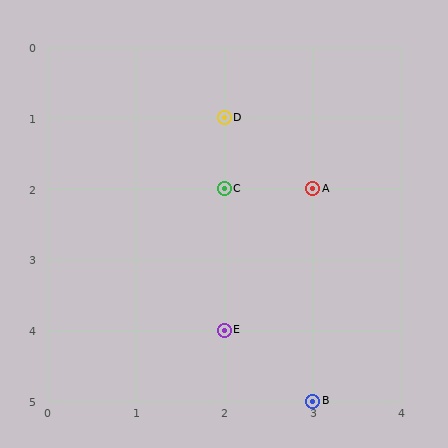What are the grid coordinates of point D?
Point D is at grid coordinates (2, 1).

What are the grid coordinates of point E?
Point E is at grid coordinates (2, 4).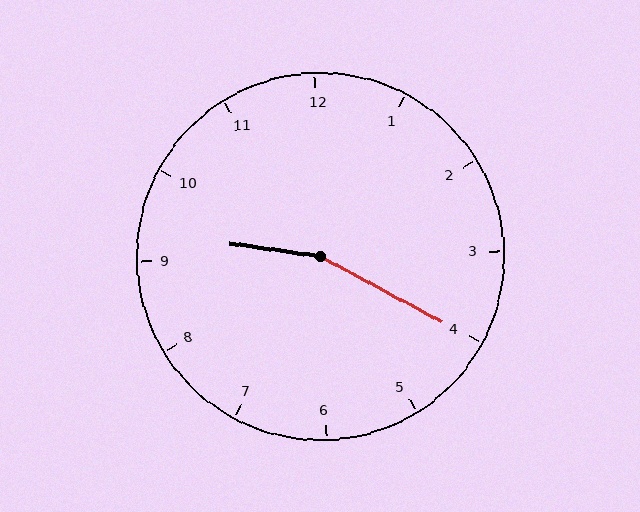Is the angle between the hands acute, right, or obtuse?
It is obtuse.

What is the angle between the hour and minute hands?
Approximately 160 degrees.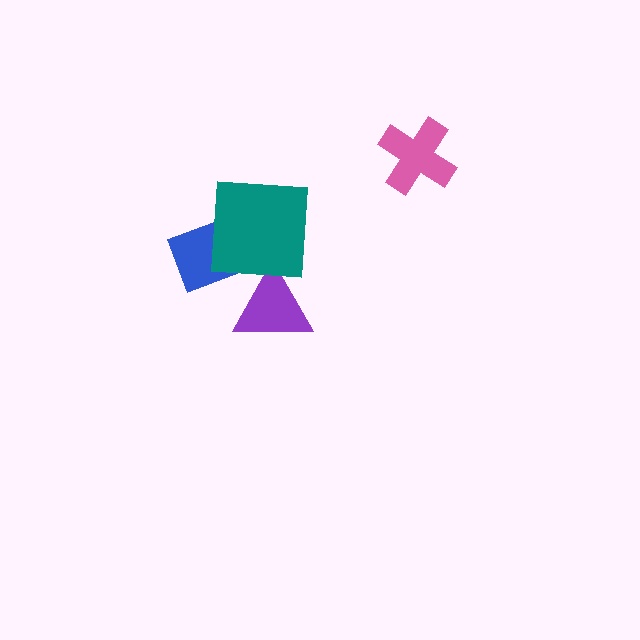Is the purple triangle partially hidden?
Yes, it is partially covered by another shape.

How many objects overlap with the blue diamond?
1 object overlaps with the blue diamond.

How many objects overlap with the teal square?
2 objects overlap with the teal square.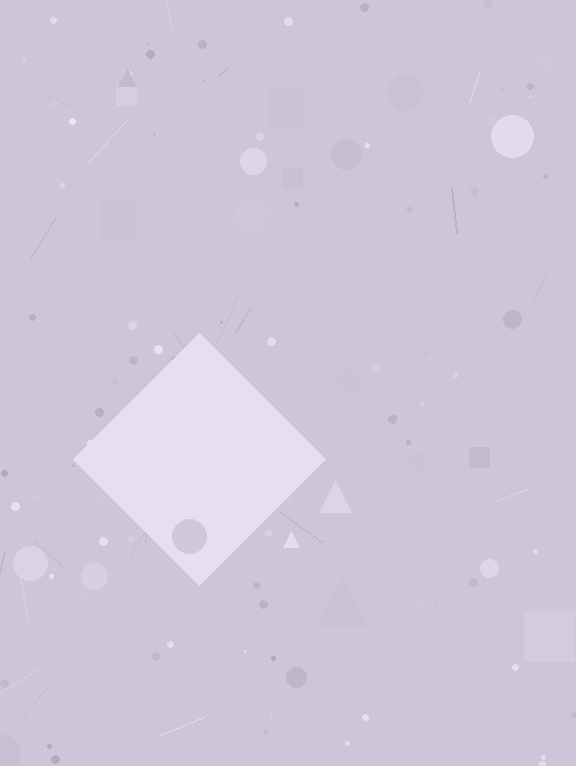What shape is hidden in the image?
A diamond is hidden in the image.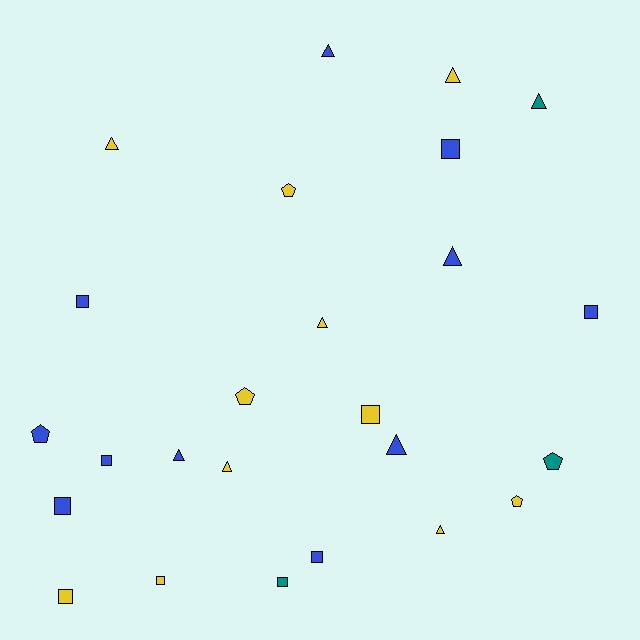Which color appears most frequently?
Blue, with 11 objects.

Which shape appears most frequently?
Square, with 10 objects.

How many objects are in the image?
There are 25 objects.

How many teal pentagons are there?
There is 1 teal pentagon.